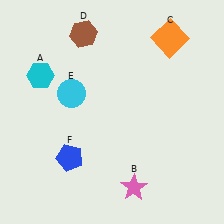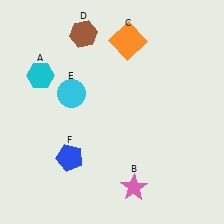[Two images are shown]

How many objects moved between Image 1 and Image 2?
1 object moved between the two images.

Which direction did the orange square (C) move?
The orange square (C) moved left.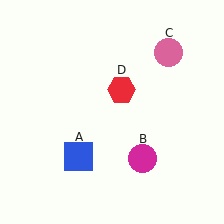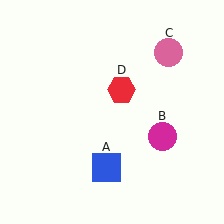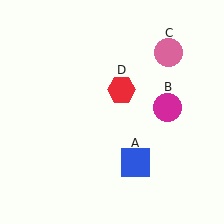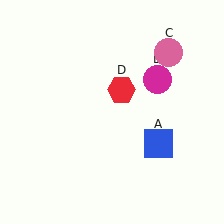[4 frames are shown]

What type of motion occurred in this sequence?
The blue square (object A), magenta circle (object B) rotated counterclockwise around the center of the scene.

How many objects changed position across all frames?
2 objects changed position: blue square (object A), magenta circle (object B).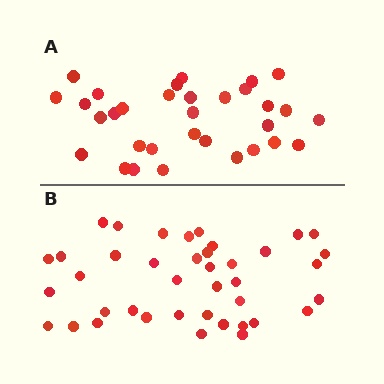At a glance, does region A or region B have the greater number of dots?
Region B (the bottom region) has more dots.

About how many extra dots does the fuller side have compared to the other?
Region B has roughly 8 or so more dots than region A.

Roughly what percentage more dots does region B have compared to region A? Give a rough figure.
About 25% more.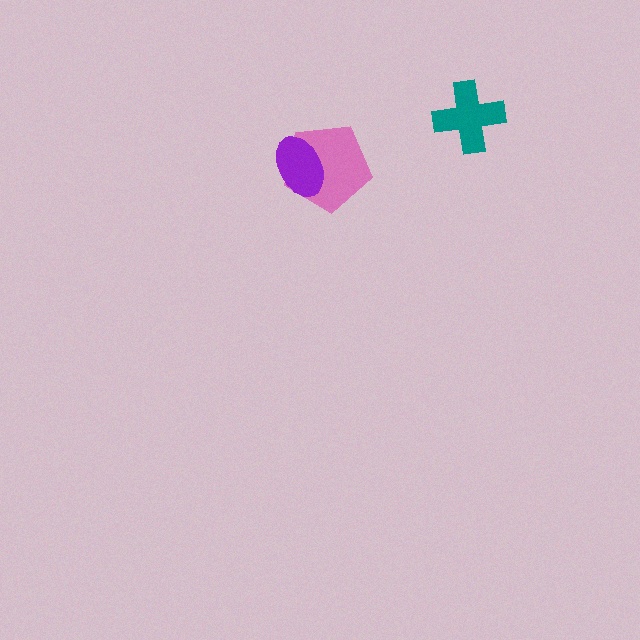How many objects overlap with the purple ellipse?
1 object overlaps with the purple ellipse.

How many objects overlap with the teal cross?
0 objects overlap with the teal cross.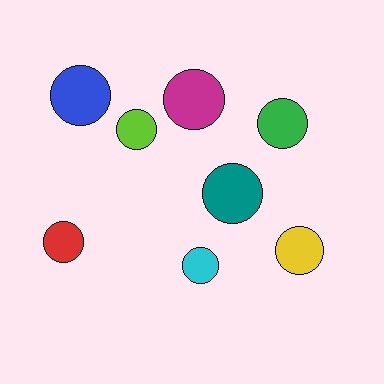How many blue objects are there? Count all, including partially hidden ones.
There is 1 blue object.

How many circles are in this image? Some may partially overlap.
There are 8 circles.